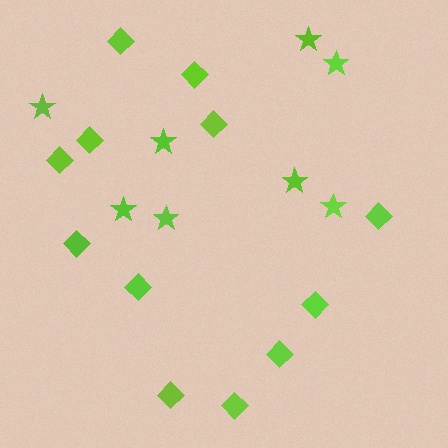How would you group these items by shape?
There are 2 groups: one group of diamonds (12) and one group of stars (8).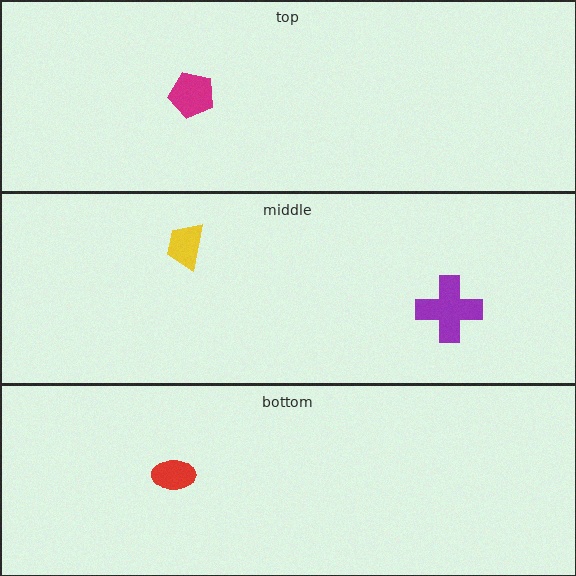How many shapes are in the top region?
1.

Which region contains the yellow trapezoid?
The middle region.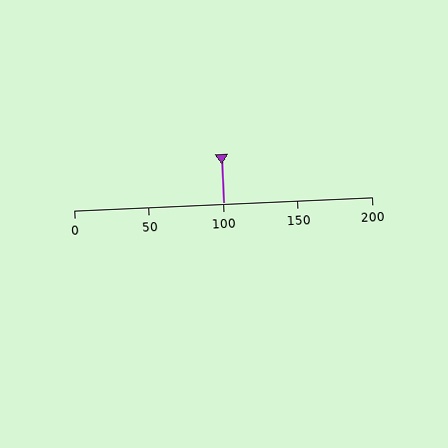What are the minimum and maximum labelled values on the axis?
The axis runs from 0 to 200.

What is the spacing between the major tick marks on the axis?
The major ticks are spaced 50 apart.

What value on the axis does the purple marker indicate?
The marker indicates approximately 100.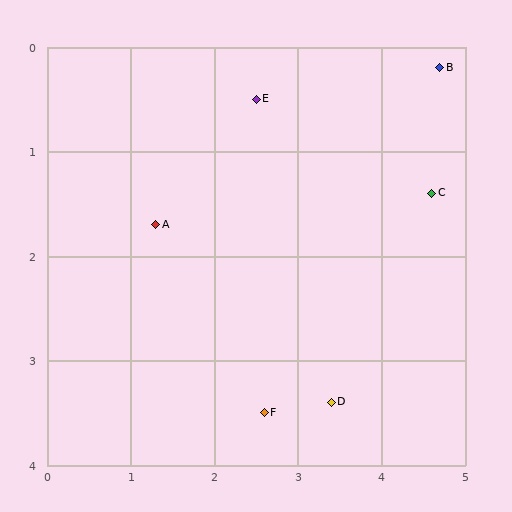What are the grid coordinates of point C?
Point C is at approximately (4.6, 1.4).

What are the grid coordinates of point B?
Point B is at approximately (4.7, 0.2).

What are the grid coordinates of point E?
Point E is at approximately (2.5, 0.5).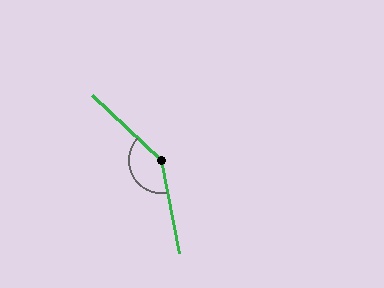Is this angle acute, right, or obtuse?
It is obtuse.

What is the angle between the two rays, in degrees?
Approximately 144 degrees.